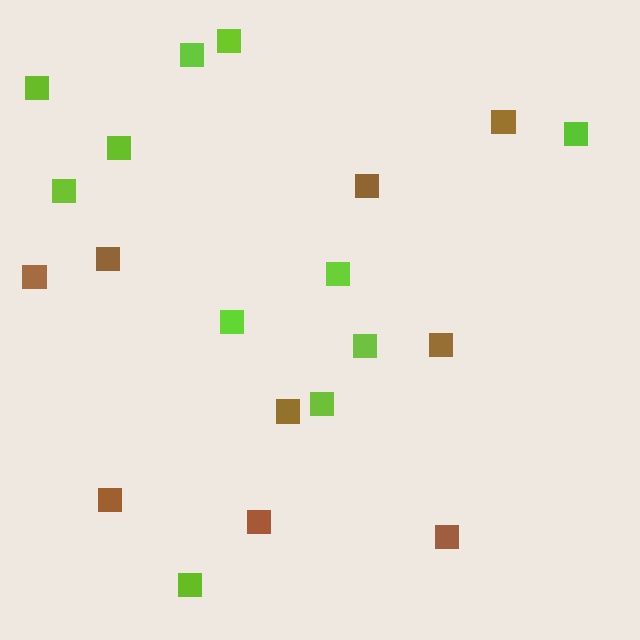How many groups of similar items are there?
There are 2 groups: one group of brown squares (9) and one group of lime squares (11).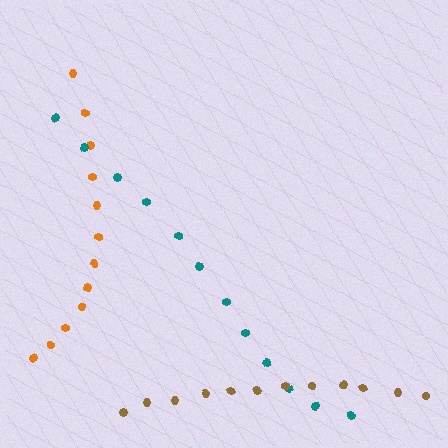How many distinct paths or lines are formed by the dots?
There are 3 distinct paths.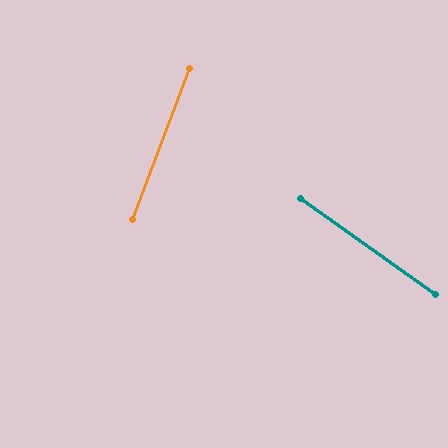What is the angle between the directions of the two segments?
Approximately 75 degrees.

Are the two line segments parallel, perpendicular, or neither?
Neither parallel nor perpendicular — they differ by about 75°.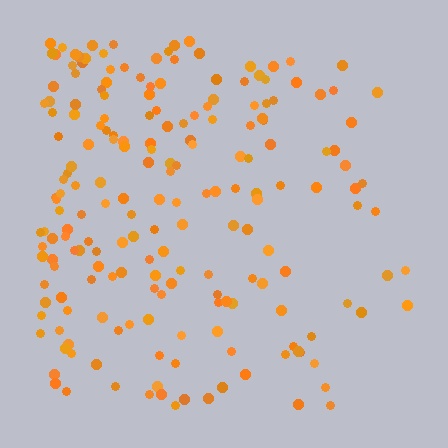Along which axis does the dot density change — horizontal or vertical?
Horizontal.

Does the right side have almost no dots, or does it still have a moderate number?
Still a moderate number, just noticeably fewer than the left.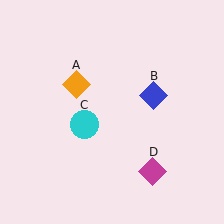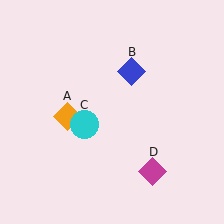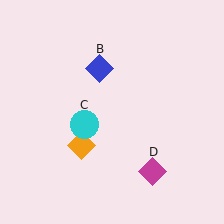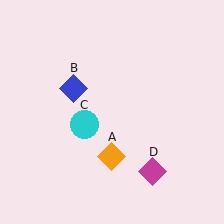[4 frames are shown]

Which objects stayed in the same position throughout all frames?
Cyan circle (object C) and magenta diamond (object D) remained stationary.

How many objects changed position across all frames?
2 objects changed position: orange diamond (object A), blue diamond (object B).